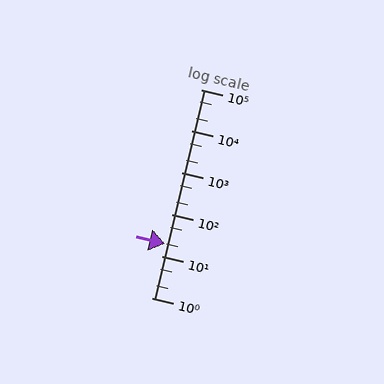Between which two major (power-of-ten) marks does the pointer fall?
The pointer is between 10 and 100.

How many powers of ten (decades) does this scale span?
The scale spans 5 decades, from 1 to 100000.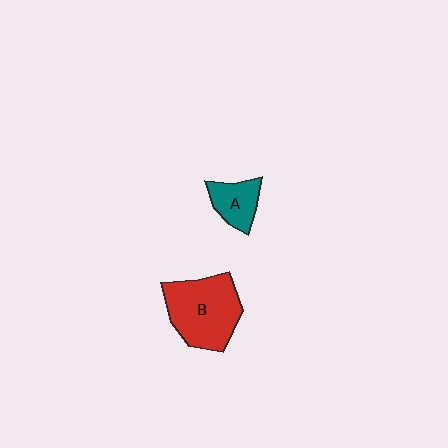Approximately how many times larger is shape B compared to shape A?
Approximately 2.3 times.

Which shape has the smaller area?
Shape A (teal).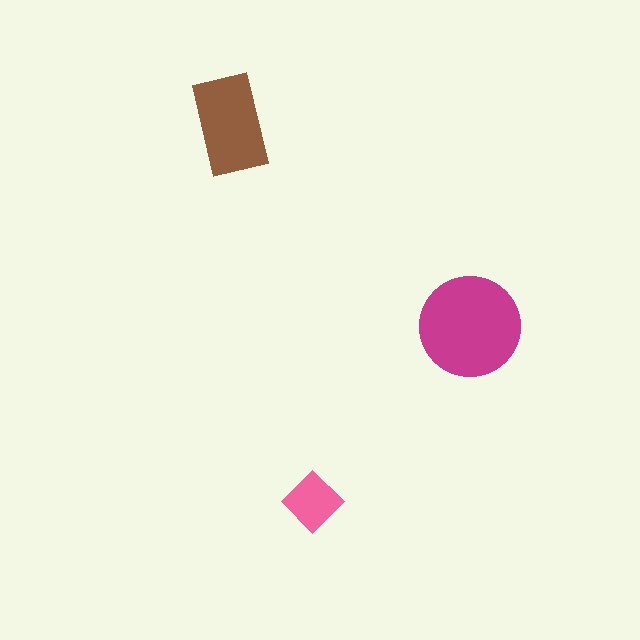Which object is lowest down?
The pink diamond is bottommost.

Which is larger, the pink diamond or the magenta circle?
The magenta circle.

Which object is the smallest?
The pink diamond.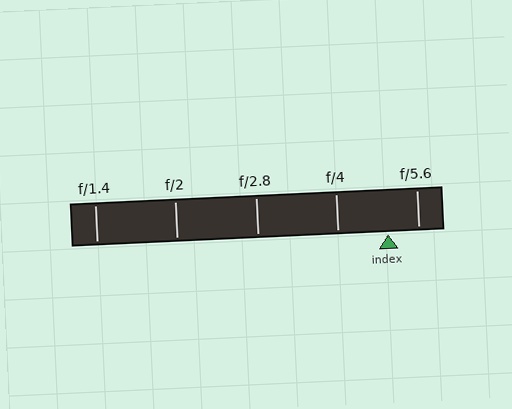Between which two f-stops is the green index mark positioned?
The index mark is between f/4 and f/5.6.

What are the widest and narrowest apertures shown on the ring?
The widest aperture shown is f/1.4 and the narrowest is f/5.6.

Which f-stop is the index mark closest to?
The index mark is closest to f/5.6.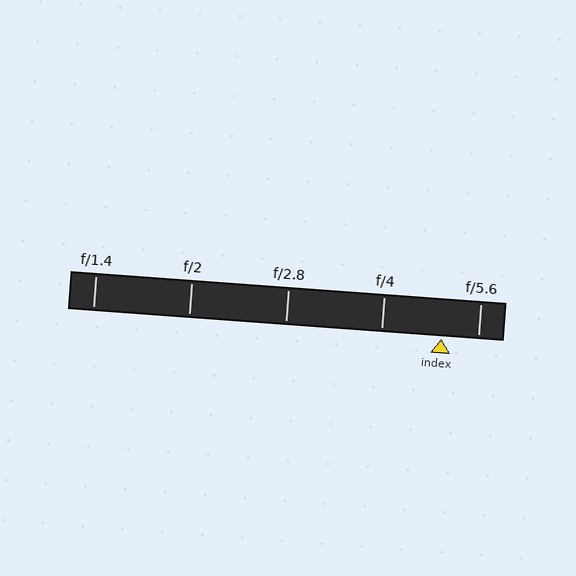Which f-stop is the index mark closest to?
The index mark is closest to f/5.6.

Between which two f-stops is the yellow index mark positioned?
The index mark is between f/4 and f/5.6.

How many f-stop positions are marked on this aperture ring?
There are 5 f-stop positions marked.